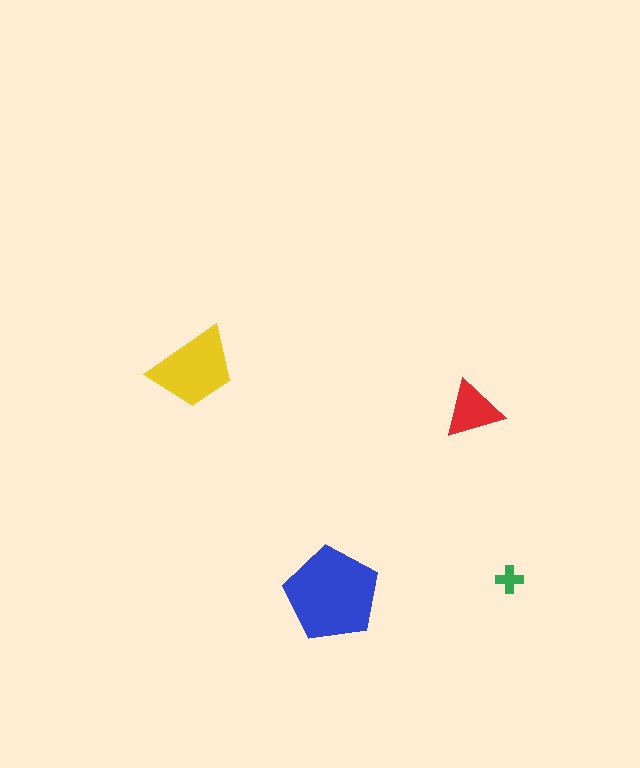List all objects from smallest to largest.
The green cross, the red triangle, the yellow trapezoid, the blue pentagon.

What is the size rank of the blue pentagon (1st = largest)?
1st.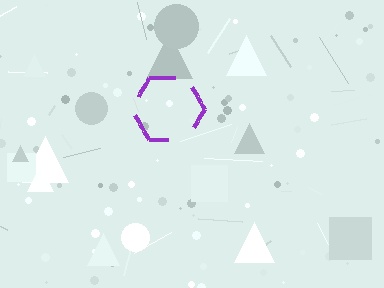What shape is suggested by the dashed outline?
The dashed outline suggests a hexagon.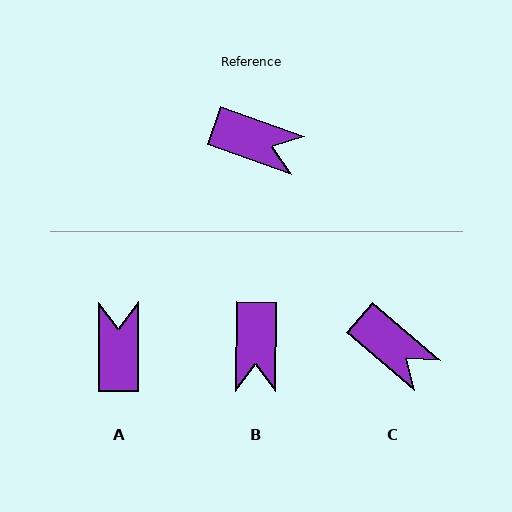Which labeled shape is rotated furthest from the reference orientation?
A, about 110 degrees away.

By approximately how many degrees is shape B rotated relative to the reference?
Approximately 71 degrees clockwise.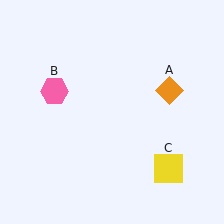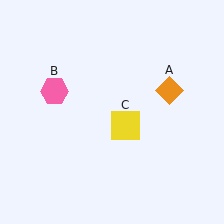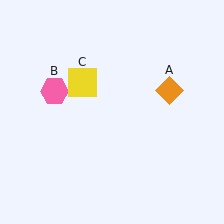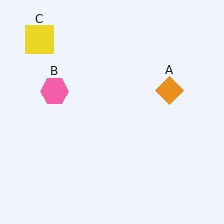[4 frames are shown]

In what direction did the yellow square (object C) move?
The yellow square (object C) moved up and to the left.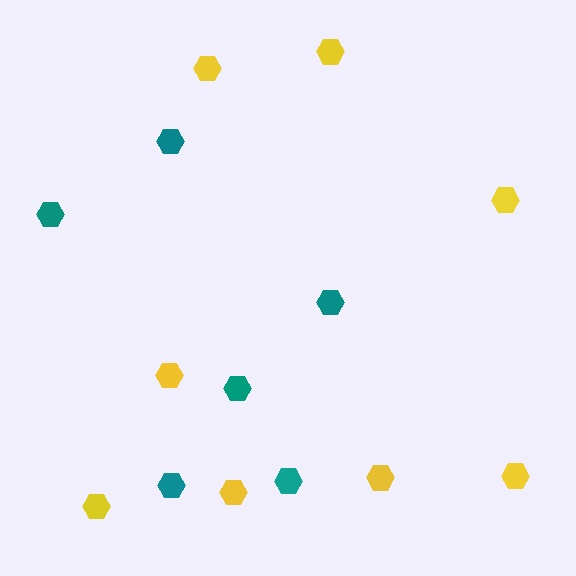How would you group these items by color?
There are 2 groups: one group of teal hexagons (6) and one group of yellow hexagons (8).